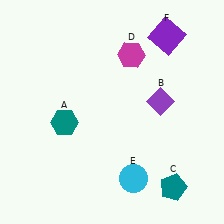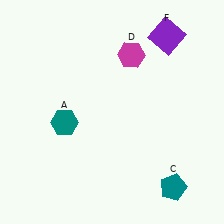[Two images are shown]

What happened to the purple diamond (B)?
The purple diamond (B) was removed in Image 2. It was in the top-right area of Image 1.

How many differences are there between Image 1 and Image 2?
There are 2 differences between the two images.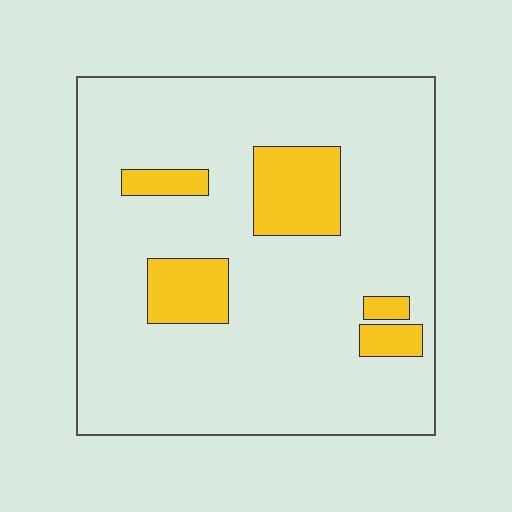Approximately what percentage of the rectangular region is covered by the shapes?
Approximately 15%.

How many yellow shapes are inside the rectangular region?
5.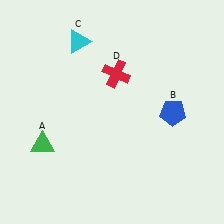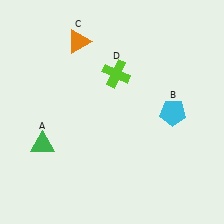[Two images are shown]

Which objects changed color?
B changed from blue to cyan. C changed from cyan to orange. D changed from red to lime.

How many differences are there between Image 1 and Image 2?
There are 3 differences between the two images.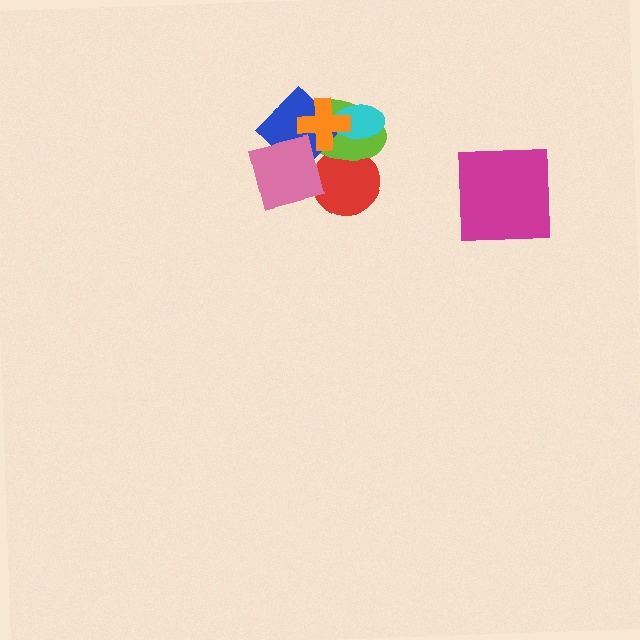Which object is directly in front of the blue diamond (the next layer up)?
The cyan ellipse is directly in front of the blue diamond.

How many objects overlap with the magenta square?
0 objects overlap with the magenta square.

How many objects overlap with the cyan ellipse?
3 objects overlap with the cyan ellipse.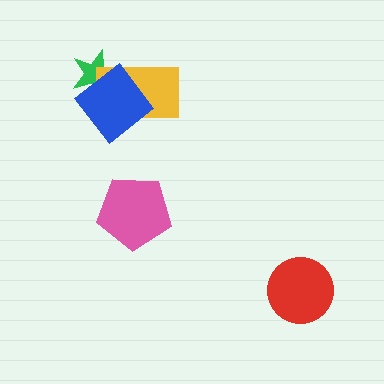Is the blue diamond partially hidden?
No, no other shape covers it.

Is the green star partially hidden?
Yes, it is partially covered by another shape.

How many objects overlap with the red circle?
0 objects overlap with the red circle.